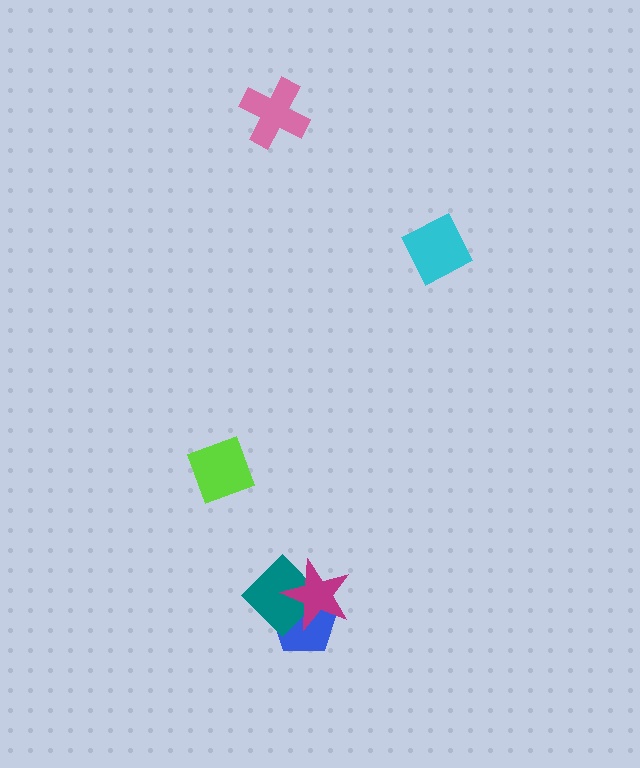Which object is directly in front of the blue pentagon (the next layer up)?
The teal diamond is directly in front of the blue pentagon.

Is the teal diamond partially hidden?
Yes, it is partially covered by another shape.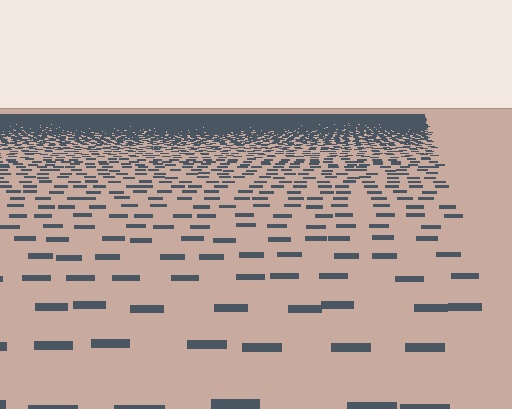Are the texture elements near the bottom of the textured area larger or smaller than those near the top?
Larger. Near the bottom, elements are closer to the viewer and appear at a bigger on-screen size.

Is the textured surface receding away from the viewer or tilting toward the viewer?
The surface is receding away from the viewer. Texture elements get smaller and denser toward the top.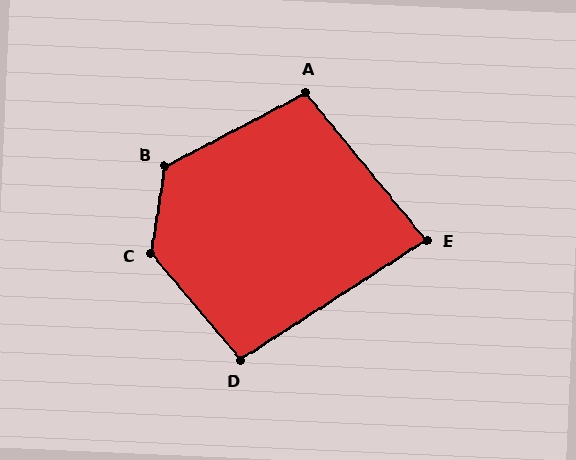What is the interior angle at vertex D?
Approximately 97 degrees (obtuse).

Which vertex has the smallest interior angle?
E, at approximately 84 degrees.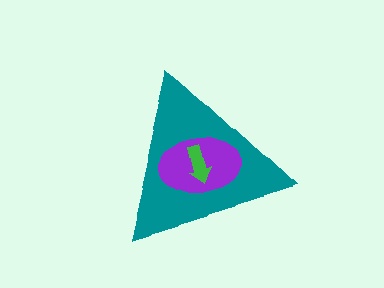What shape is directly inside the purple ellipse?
The green arrow.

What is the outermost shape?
The teal triangle.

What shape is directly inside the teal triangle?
The purple ellipse.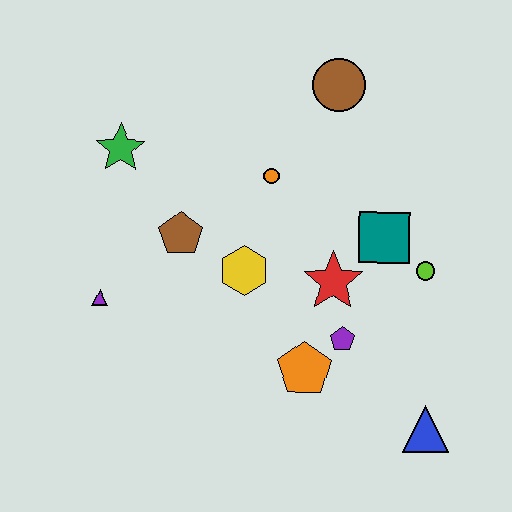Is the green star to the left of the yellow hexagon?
Yes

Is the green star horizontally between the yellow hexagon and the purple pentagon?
No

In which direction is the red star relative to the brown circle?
The red star is below the brown circle.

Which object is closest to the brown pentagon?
The yellow hexagon is closest to the brown pentagon.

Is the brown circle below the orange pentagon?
No